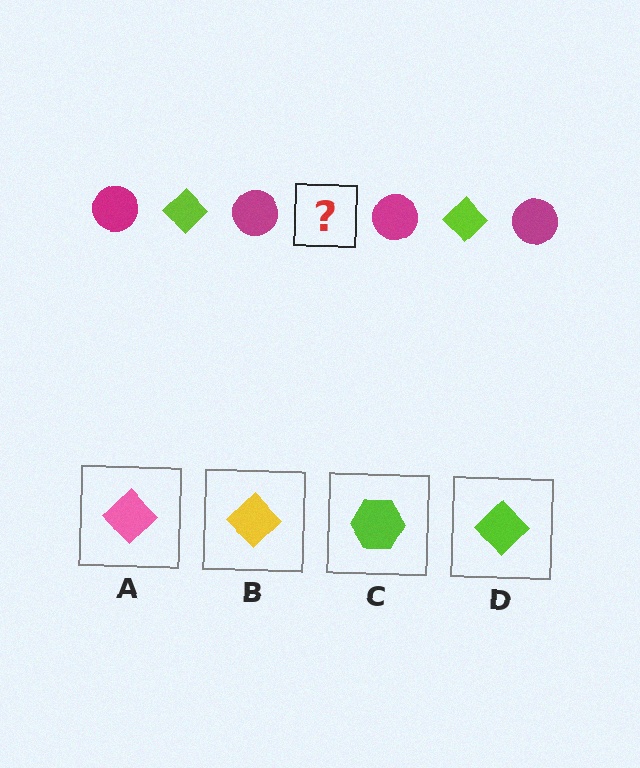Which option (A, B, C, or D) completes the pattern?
D.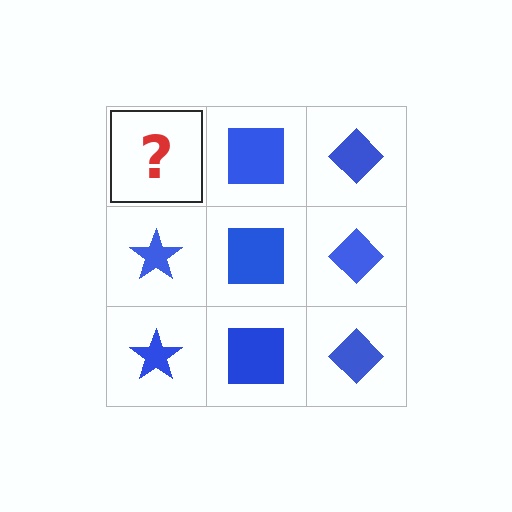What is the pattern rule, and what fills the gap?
The rule is that each column has a consistent shape. The gap should be filled with a blue star.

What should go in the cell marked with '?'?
The missing cell should contain a blue star.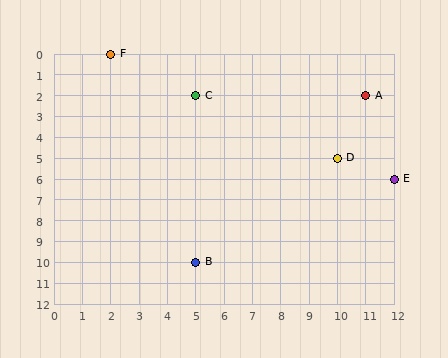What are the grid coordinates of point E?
Point E is at grid coordinates (12, 6).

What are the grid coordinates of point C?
Point C is at grid coordinates (5, 2).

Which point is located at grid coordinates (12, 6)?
Point E is at (12, 6).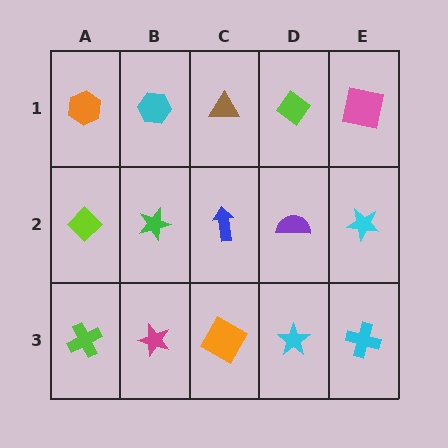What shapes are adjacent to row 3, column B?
A green star (row 2, column B), a lime cross (row 3, column A), an orange diamond (row 3, column C).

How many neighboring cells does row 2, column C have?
4.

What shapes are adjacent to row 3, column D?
A purple semicircle (row 2, column D), an orange diamond (row 3, column C), a cyan cross (row 3, column E).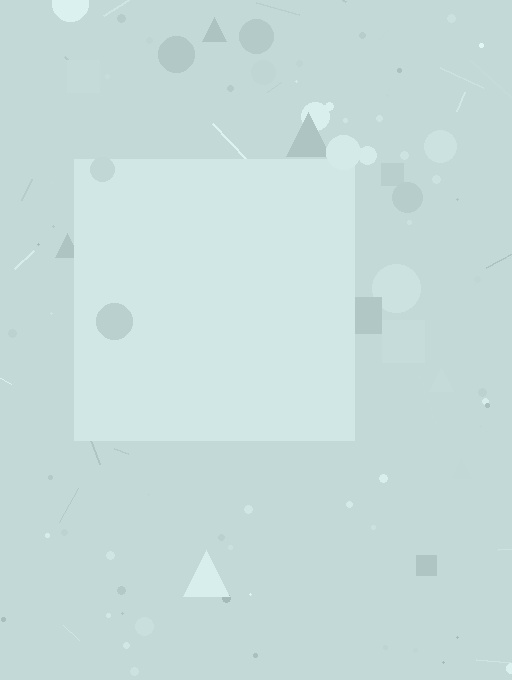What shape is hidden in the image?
A square is hidden in the image.